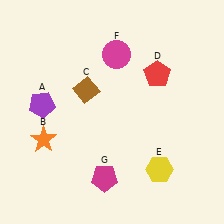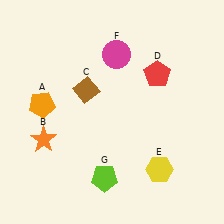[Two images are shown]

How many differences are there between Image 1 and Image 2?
There are 2 differences between the two images.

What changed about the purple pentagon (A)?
In Image 1, A is purple. In Image 2, it changed to orange.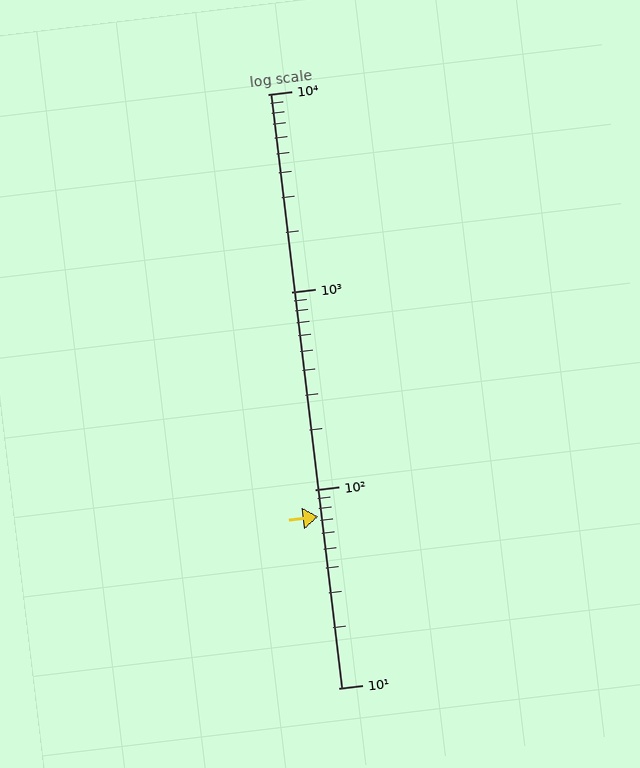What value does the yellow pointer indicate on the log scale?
The pointer indicates approximately 73.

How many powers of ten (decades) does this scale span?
The scale spans 3 decades, from 10 to 10000.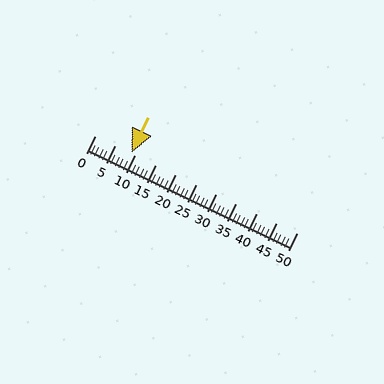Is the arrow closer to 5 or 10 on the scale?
The arrow is closer to 10.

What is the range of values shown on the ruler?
The ruler shows values from 0 to 50.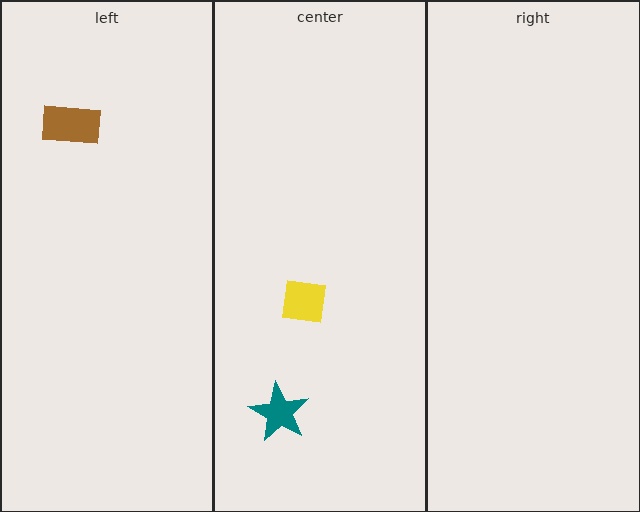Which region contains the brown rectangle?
The left region.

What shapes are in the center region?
The teal star, the yellow square.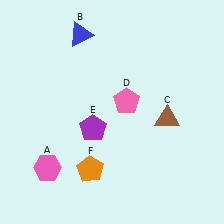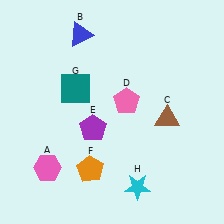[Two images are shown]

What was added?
A teal square (G), a cyan star (H) were added in Image 2.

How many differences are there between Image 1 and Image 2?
There are 2 differences between the two images.